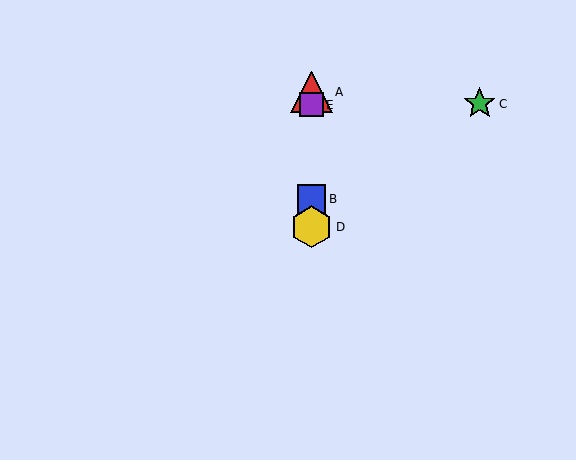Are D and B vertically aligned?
Yes, both are at x≈312.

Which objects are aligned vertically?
Objects A, B, D, E are aligned vertically.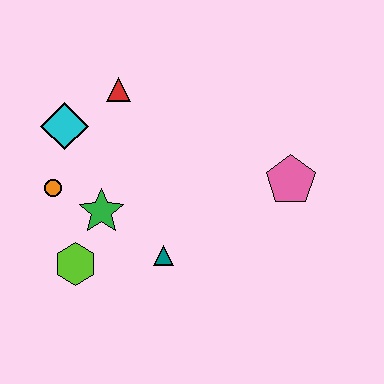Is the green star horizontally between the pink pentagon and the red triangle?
No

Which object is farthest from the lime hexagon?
The pink pentagon is farthest from the lime hexagon.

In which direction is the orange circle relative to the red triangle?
The orange circle is below the red triangle.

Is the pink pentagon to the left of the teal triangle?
No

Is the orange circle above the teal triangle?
Yes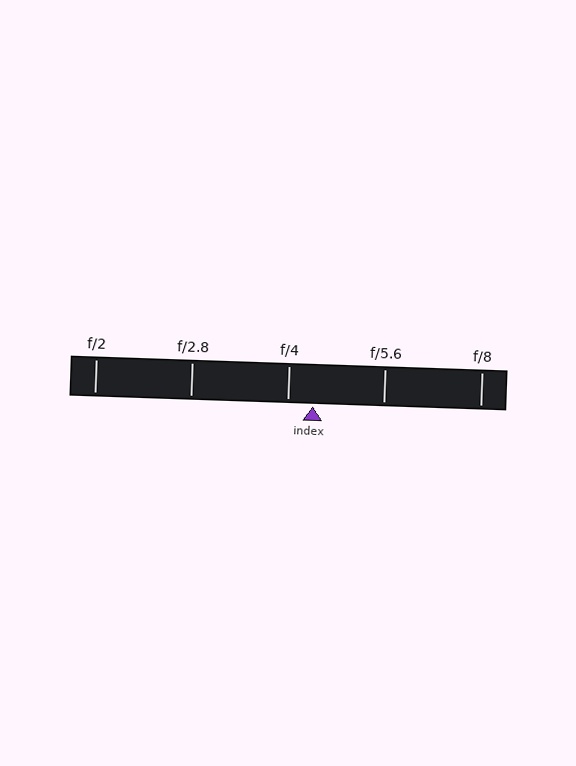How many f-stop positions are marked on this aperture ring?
There are 5 f-stop positions marked.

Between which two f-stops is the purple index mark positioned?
The index mark is between f/4 and f/5.6.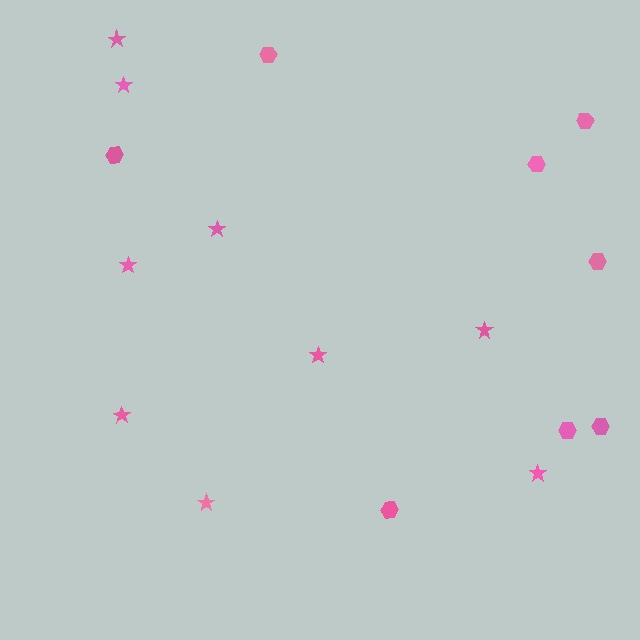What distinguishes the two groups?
There are 2 groups: one group of stars (9) and one group of hexagons (8).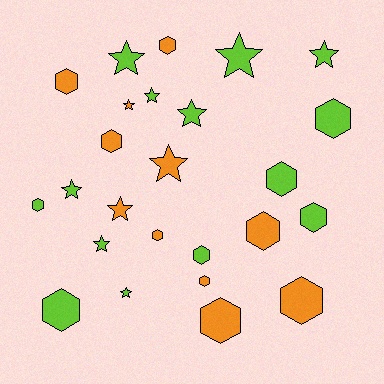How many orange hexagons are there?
There are 8 orange hexagons.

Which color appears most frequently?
Lime, with 14 objects.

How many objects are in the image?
There are 25 objects.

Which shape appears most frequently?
Hexagon, with 14 objects.